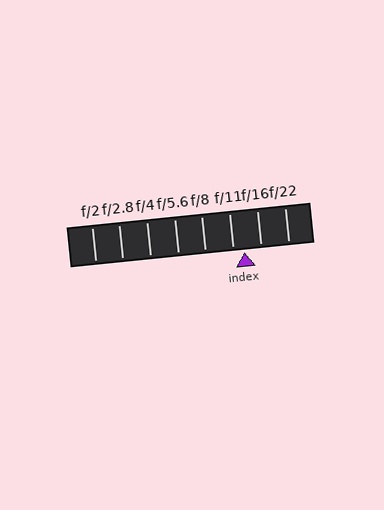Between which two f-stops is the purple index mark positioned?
The index mark is between f/11 and f/16.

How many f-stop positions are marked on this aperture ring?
There are 8 f-stop positions marked.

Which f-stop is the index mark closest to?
The index mark is closest to f/11.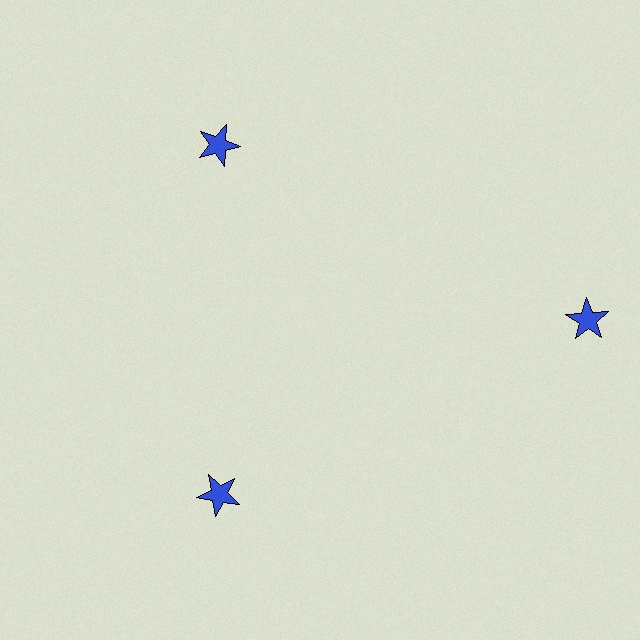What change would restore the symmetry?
The symmetry would be restored by moving it inward, back onto the ring so that all 3 stars sit at equal angles and equal distance from the center.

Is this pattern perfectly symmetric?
No. The 3 blue stars are arranged in a ring, but one element near the 3 o'clock position is pushed outward from the center, breaking the 3-fold rotational symmetry.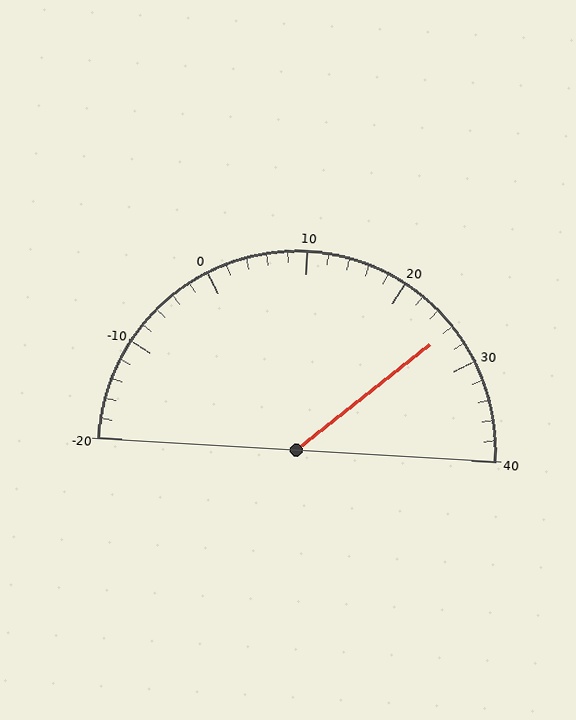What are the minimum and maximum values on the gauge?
The gauge ranges from -20 to 40.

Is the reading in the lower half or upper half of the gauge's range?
The reading is in the upper half of the range (-20 to 40).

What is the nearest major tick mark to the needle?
The nearest major tick mark is 30.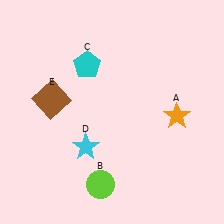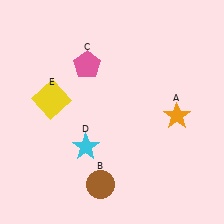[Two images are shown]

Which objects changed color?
B changed from lime to brown. C changed from cyan to pink. E changed from brown to yellow.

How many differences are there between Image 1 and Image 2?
There are 3 differences between the two images.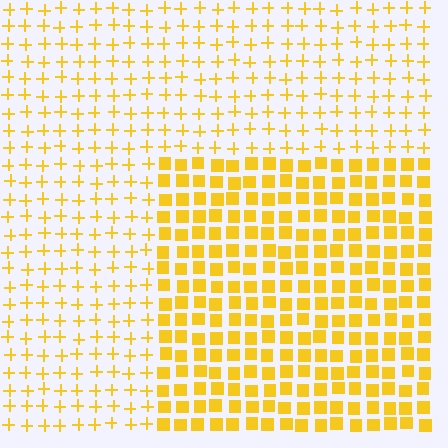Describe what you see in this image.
The image is filled with small yellow elements arranged in a uniform grid. A rectangle-shaped region contains squares, while the surrounding area contains plus signs. The boundary is defined purely by the change in element shape.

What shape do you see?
I see a rectangle.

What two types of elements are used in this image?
The image uses squares inside the rectangle region and plus signs outside it.